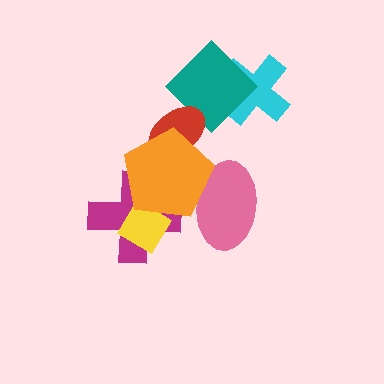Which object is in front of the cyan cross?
The teal diamond is in front of the cyan cross.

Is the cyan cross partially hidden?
Yes, it is partially covered by another shape.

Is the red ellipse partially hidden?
Yes, it is partially covered by another shape.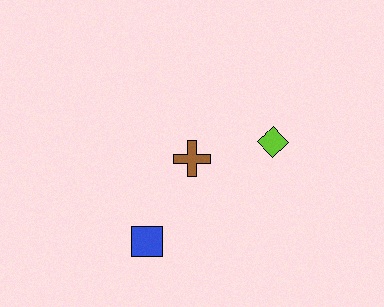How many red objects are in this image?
There are no red objects.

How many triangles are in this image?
There are no triangles.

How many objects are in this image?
There are 3 objects.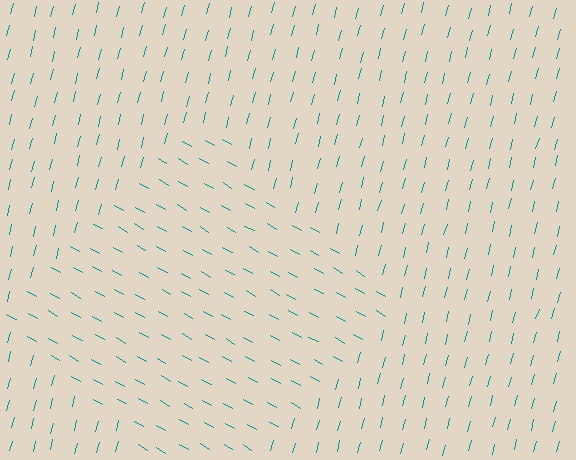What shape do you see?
I see a diamond.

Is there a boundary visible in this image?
Yes, there is a texture boundary formed by a change in line orientation.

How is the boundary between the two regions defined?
The boundary is defined purely by a change in line orientation (approximately 75 degrees difference). All lines are the same color and thickness.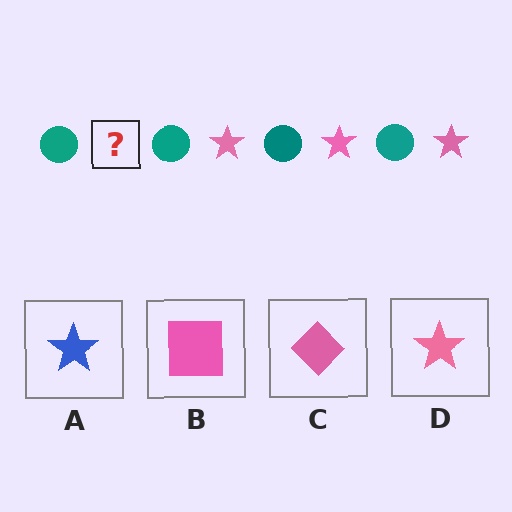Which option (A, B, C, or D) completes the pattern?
D.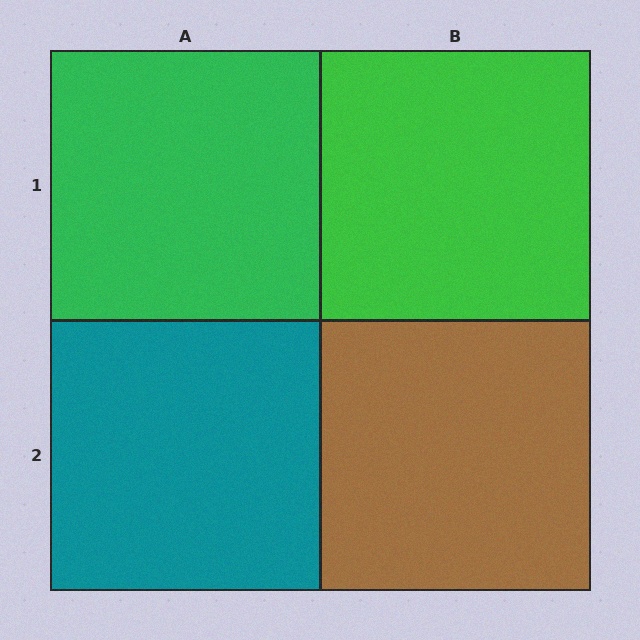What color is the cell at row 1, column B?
Green.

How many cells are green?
2 cells are green.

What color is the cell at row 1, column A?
Green.